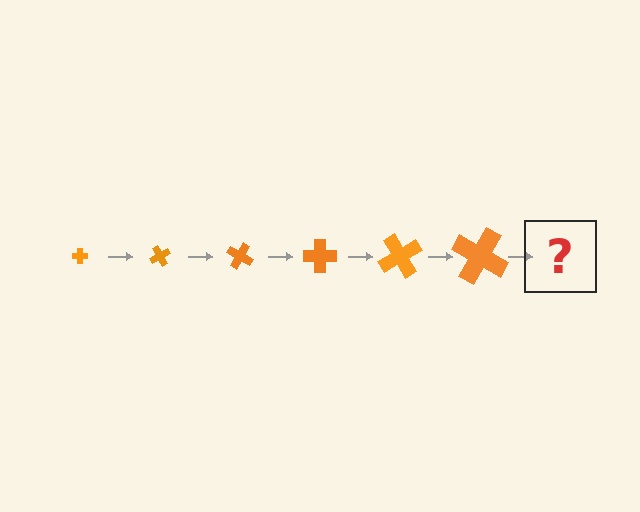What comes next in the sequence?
The next element should be a cross, larger than the previous one and rotated 360 degrees from the start.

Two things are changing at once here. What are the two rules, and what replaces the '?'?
The two rules are that the cross grows larger each step and it rotates 60 degrees each step. The '?' should be a cross, larger than the previous one and rotated 360 degrees from the start.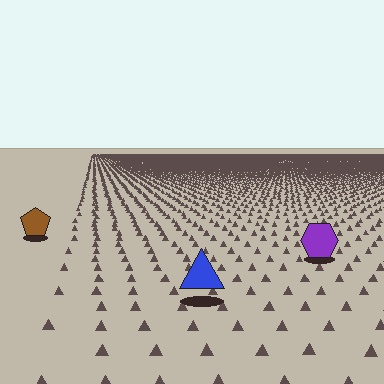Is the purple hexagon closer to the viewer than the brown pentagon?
Yes. The purple hexagon is closer — you can tell from the texture gradient: the ground texture is coarser near it.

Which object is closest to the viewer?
The blue triangle is closest. The texture marks near it are larger and more spread out.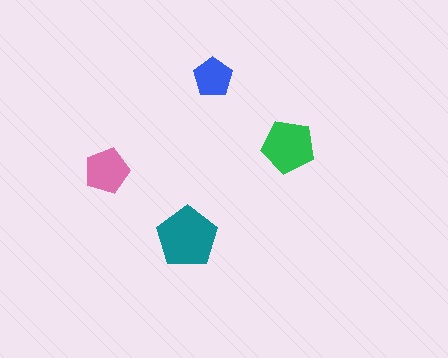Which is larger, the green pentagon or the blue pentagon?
The green one.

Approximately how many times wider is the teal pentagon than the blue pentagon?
About 1.5 times wider.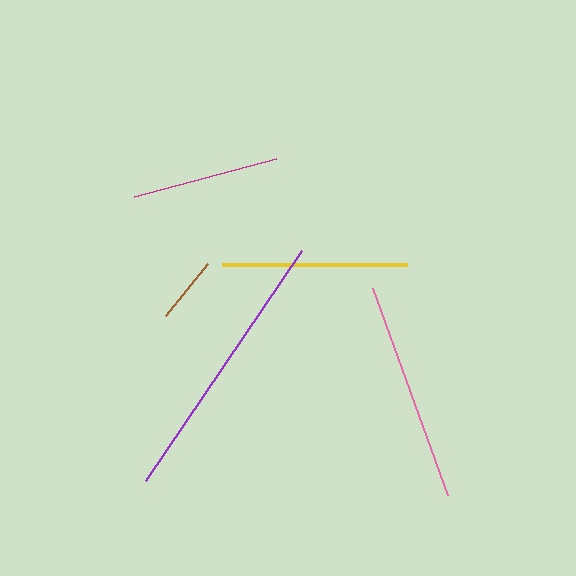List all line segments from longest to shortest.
From longest to shortest: purple, pink, yellow, magenta, brown.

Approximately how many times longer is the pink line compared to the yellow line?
The pink line is approximately 1.2 times the length of the yellow line.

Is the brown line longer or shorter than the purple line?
The purple line is longer than the brown line.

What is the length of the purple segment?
The purple segment is approximately 277 pixels long.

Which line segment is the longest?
The purple line is the longest at approximately 277 pixels.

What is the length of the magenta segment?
The magenta segment is approximately 147 pixels long.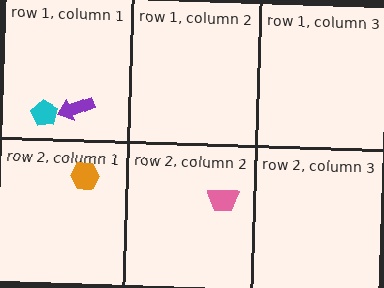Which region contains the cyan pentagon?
The row 1, column 1 region.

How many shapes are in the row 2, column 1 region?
1.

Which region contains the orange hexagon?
The row 2, column 1 region.